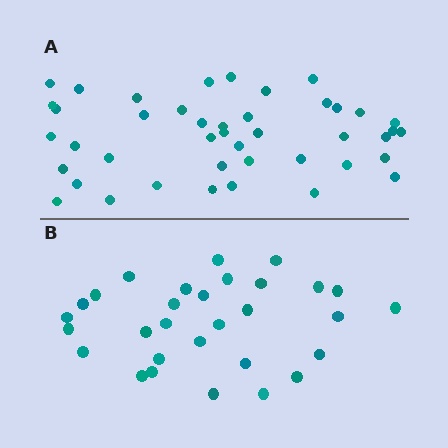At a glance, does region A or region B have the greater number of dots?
Region A (the top region) has more dots.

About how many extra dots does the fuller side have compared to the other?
Region A has approximately 15 more dots than region B.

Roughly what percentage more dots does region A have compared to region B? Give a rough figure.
About 45% more.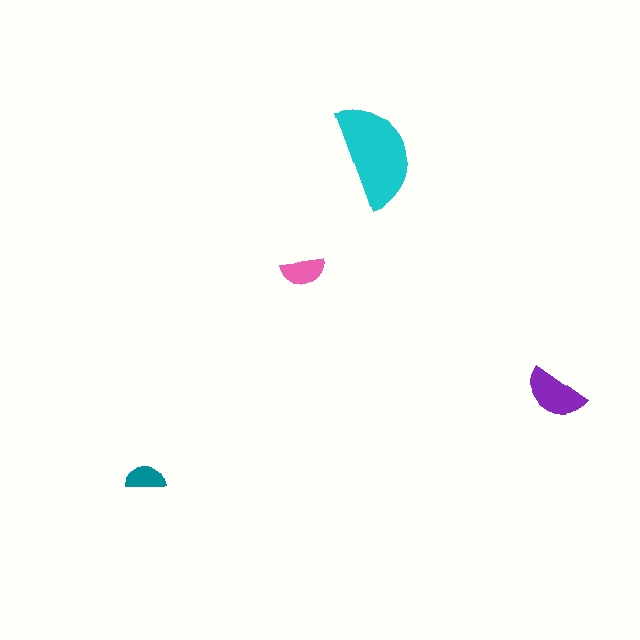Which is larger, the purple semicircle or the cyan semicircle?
The cyan one.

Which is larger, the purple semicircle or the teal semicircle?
The purple one.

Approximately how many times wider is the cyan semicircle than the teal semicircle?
About 2.5 times wider.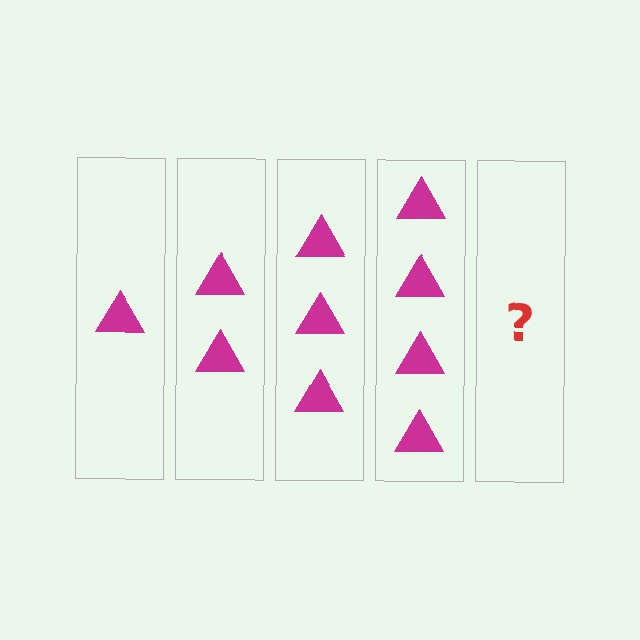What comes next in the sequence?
The next element should be 5 triangles.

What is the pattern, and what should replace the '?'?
The pattern is that each step adds one more triangle. The '?' should be 5 triangles.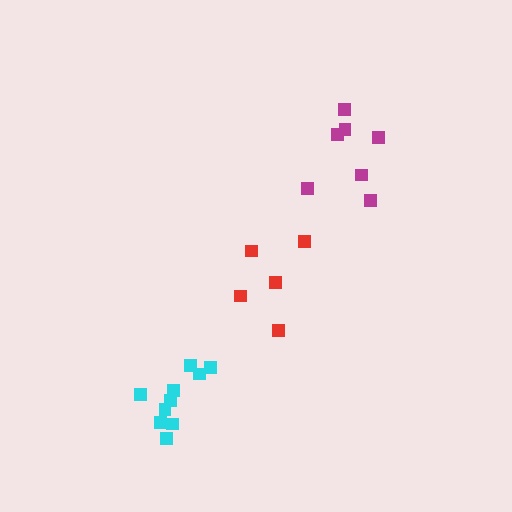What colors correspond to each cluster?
The clusters are colored: red, cyan, magenta.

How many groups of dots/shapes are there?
There are 3 groups.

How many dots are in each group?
Group 1: 5 dots, Group 2: 10 dots, Group 3: 7 dots (22 total).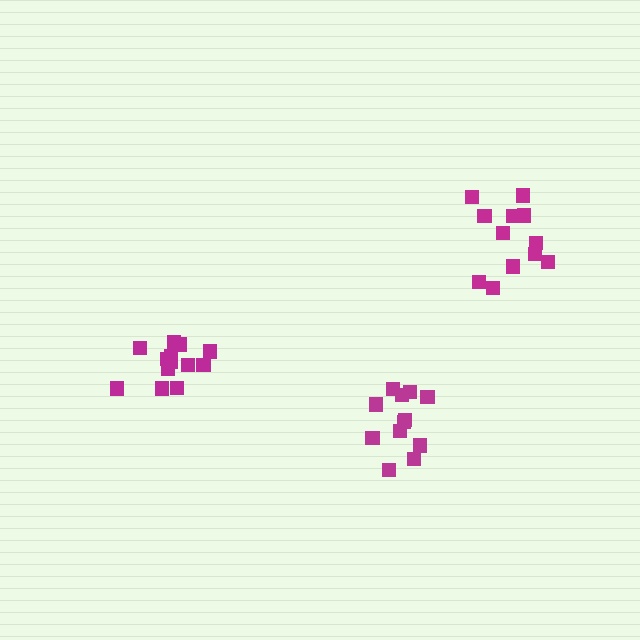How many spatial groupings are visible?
There are 3 spatial groupings.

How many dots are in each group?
Group 1: 13 dots, Group 2: 12 dots, Group 3: 12 dots (37 total).